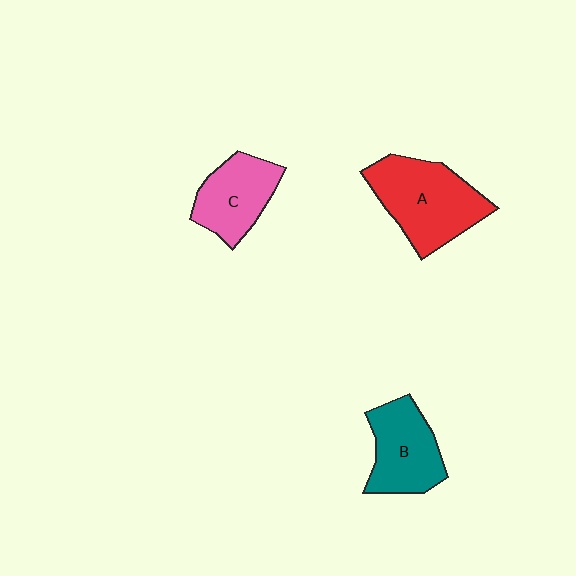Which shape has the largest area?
Shape A (red).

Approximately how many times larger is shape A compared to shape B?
Approximately 1.3 times.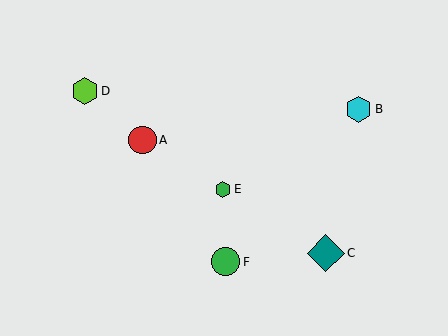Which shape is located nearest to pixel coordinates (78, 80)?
The lime hexagon (labeled D) at (85, 91) is nearest to that location.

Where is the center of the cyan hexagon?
The center of the cyan hexagon is at (359, 109).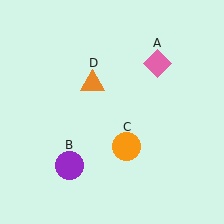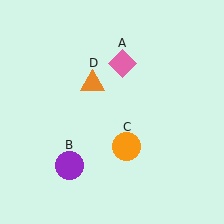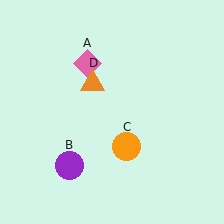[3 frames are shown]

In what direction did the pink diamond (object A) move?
The pink diamond (object A) moved left.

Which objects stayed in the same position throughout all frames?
Purple circle (object B) and orange circle (object C) and orange triangle (object D) remained stationary.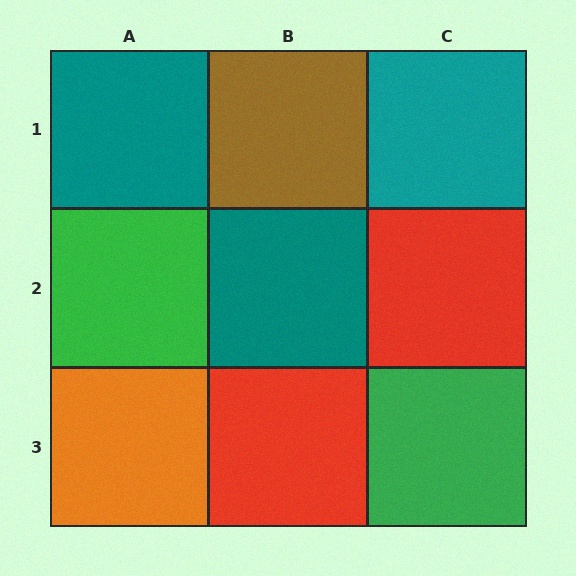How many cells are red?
2 cells are red.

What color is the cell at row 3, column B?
Red.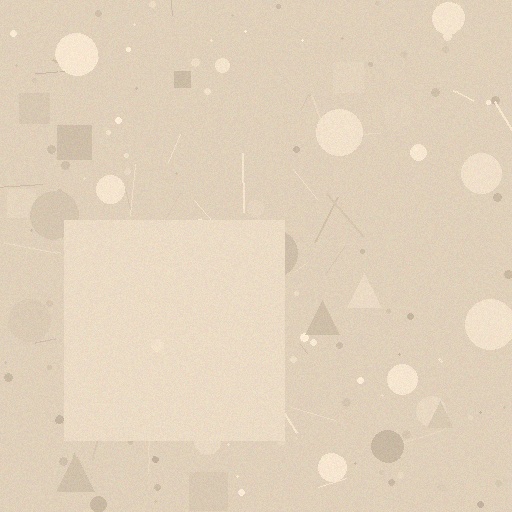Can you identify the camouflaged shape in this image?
The camouflaged shape is a square.